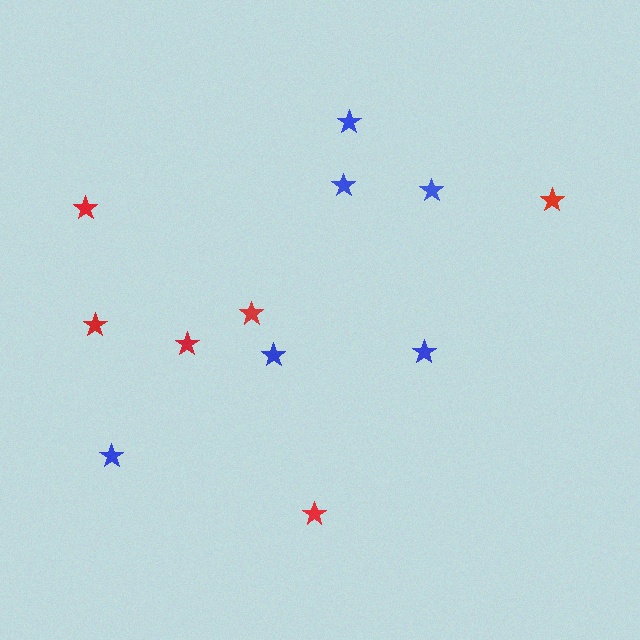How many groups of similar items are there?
There are 2 groups: one group of blue stars (6) and one group of red stars (6).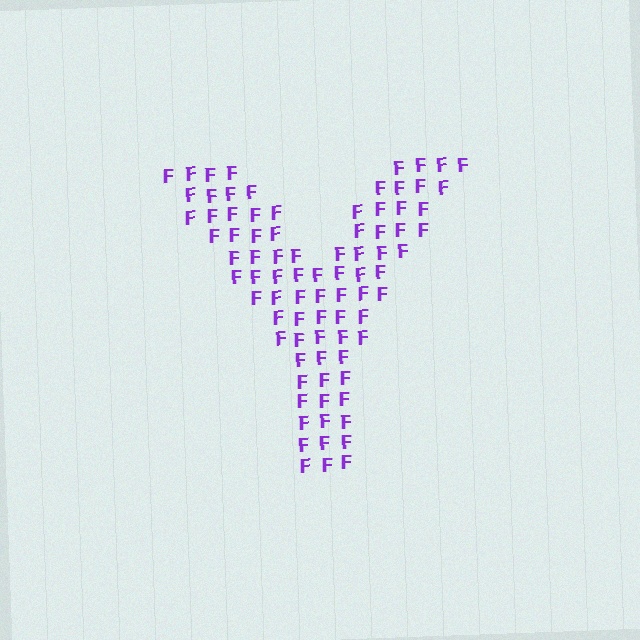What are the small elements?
The small elements are letter F's.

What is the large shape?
The large shape is the letter Y.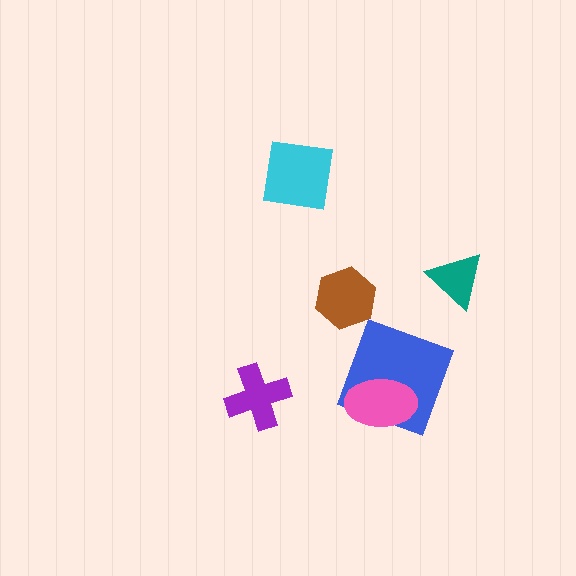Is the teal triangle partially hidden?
No, no other shape covers it.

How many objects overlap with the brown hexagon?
0 objects overlap with the brown hexagon.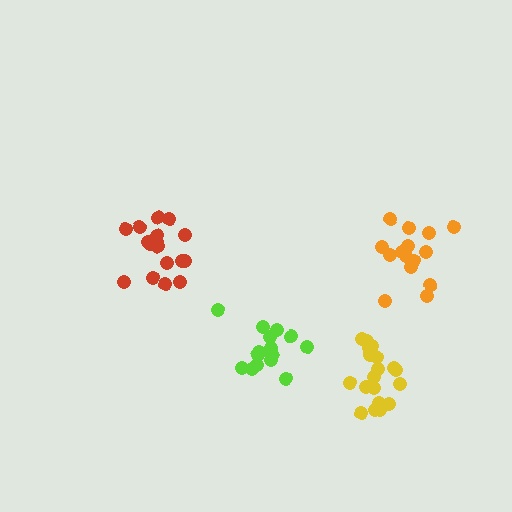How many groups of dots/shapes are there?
There are 4 groups.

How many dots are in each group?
Group 1: 15 dots, Group 2: 15 dots, Group 3: 17 dots, Group 4: 19 dots (66 total).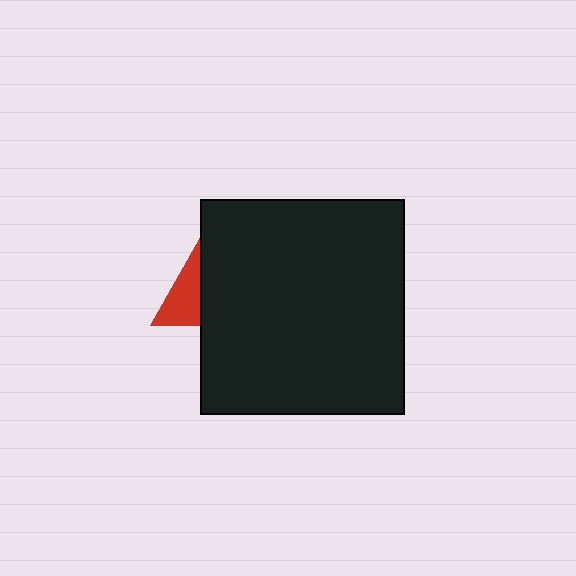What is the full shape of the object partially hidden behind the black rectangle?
The partially hidden object is a red triangle.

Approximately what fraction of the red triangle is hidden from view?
Roughly 59% of the red triangle is hidden behind the black rectangle.